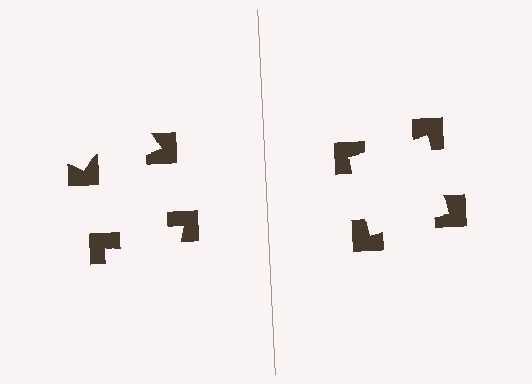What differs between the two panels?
The notched squares are positioned identically on both sides; only the wedge orientations differ. On the right they align to a square; on the left they are misaligned.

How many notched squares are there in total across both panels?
8 — 4 on each side.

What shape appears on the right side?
An illusory square.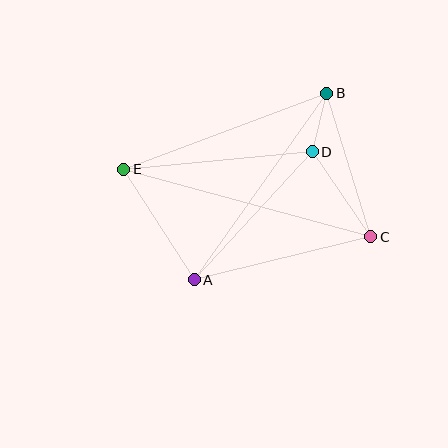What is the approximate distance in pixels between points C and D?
The distance between C and D is approximately 103 pixels.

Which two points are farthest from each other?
Points C and E are farthest from each other.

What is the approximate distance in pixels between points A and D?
The distance between A and D is approximately 174 pixels.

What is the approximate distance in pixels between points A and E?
The distance between A and E is approximately 131 pixels.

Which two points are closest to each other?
Points B and D are closest to each other.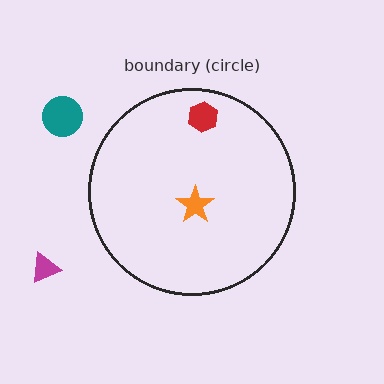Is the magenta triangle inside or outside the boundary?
Outside.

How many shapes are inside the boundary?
2 inside, 2 outside.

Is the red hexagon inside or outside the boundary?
Inside.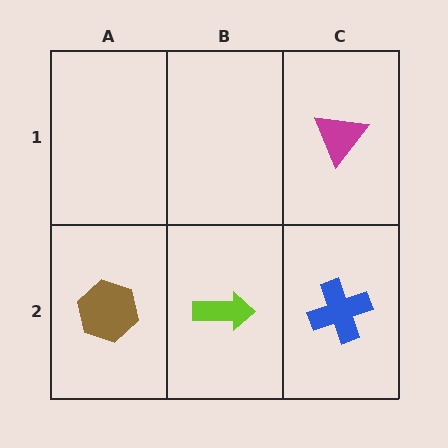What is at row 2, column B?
A lime arrow.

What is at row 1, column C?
A magenta triangle.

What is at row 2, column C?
A blue cross.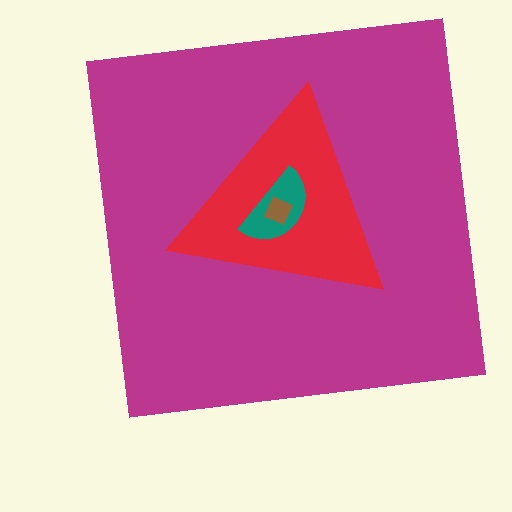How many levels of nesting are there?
4.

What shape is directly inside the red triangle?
The teal semicircle.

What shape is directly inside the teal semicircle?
The brown diamond.